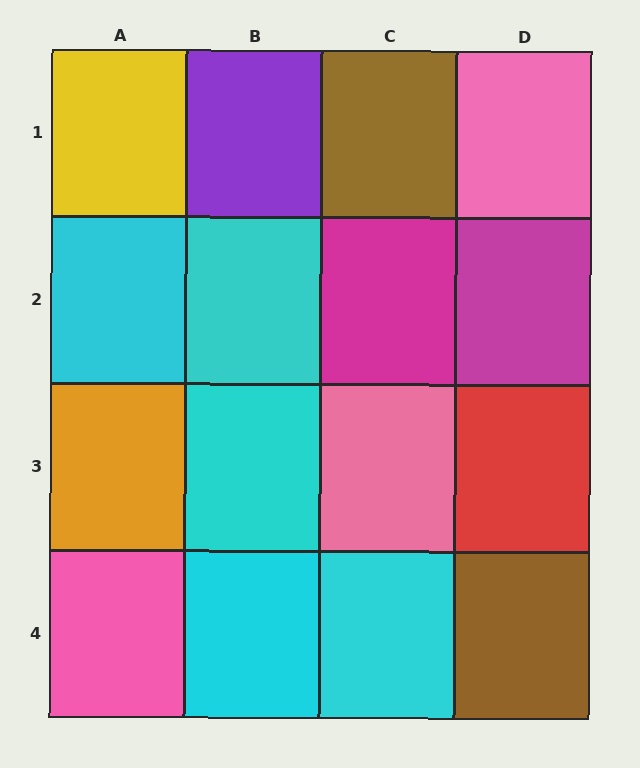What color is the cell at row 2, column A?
Cyan.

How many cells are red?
1 cell is red.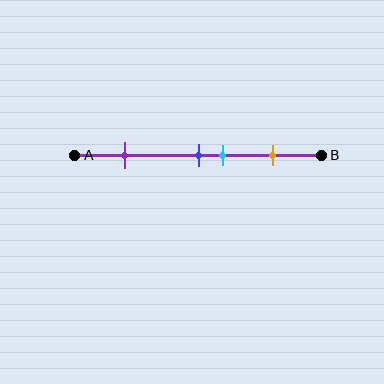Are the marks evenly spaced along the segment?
No, the marks are not evenly spaced.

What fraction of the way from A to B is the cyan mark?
The cyan mark is approximately 60% (0.6) of the way from A to B.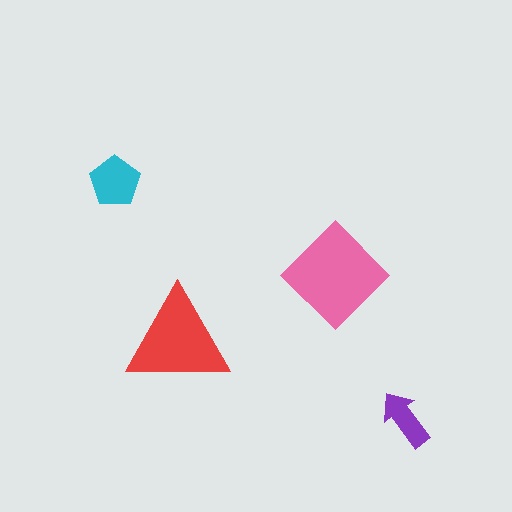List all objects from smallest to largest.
The purple arrow, the cyan pentagon, the red triangle, the pink diamond.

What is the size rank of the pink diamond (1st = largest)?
1st.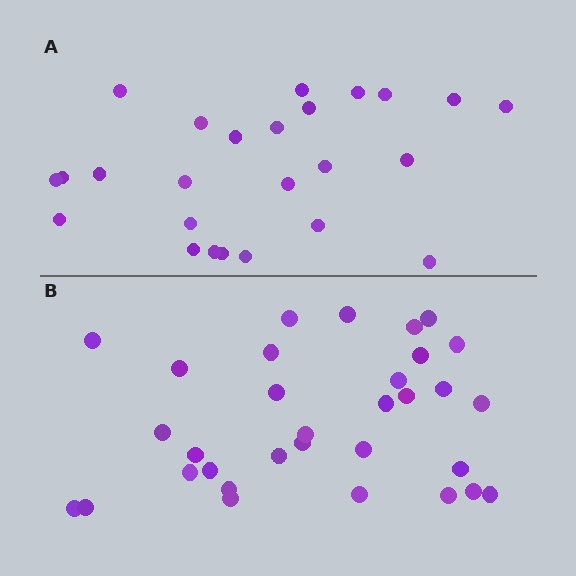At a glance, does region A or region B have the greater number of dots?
Region B (the bottom region) has more dots.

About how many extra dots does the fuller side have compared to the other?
Region B has roughly 8 or so more dots than region A.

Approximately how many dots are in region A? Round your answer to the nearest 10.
About 20 dots. (The exact count is 25, which rounds to 20.)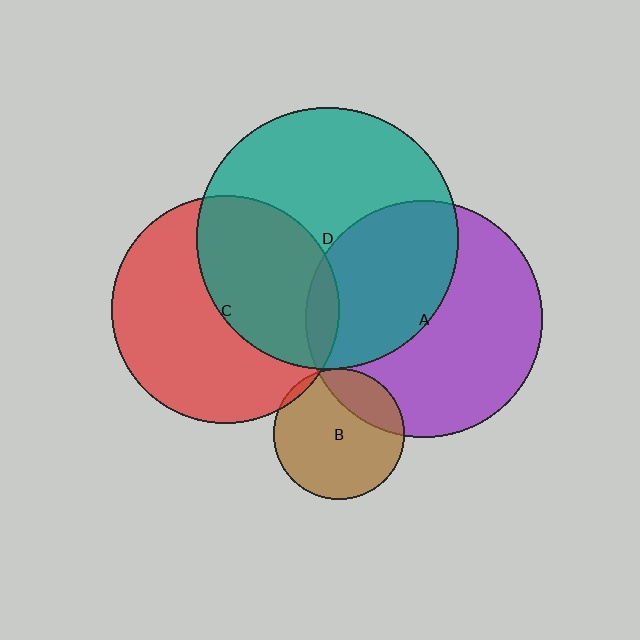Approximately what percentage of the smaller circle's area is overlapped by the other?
Approximately 5%.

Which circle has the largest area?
Circle D (teal).